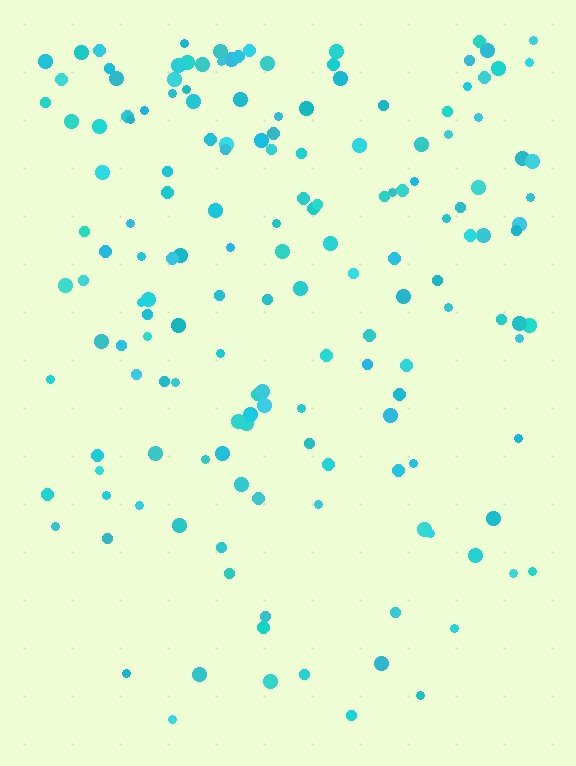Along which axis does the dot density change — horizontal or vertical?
Vertical.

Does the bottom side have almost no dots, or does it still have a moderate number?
Still a moderate number, just noticeably fewer than the top.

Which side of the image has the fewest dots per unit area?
The bottom.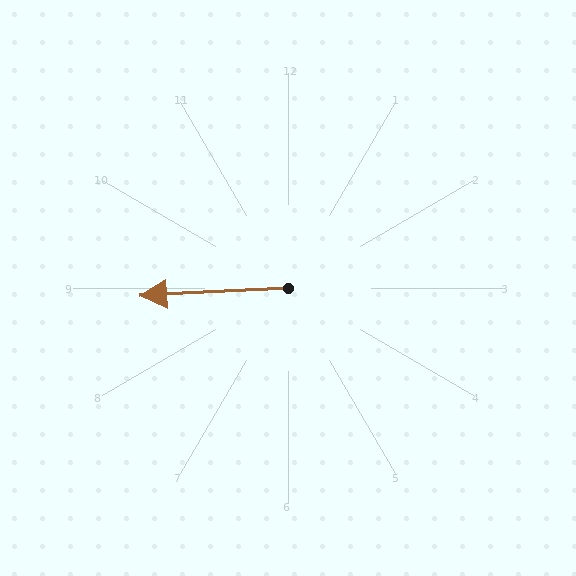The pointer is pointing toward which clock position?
Roughly 9 o'clock.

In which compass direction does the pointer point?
West.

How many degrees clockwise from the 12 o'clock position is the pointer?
Approximately 267 degrees.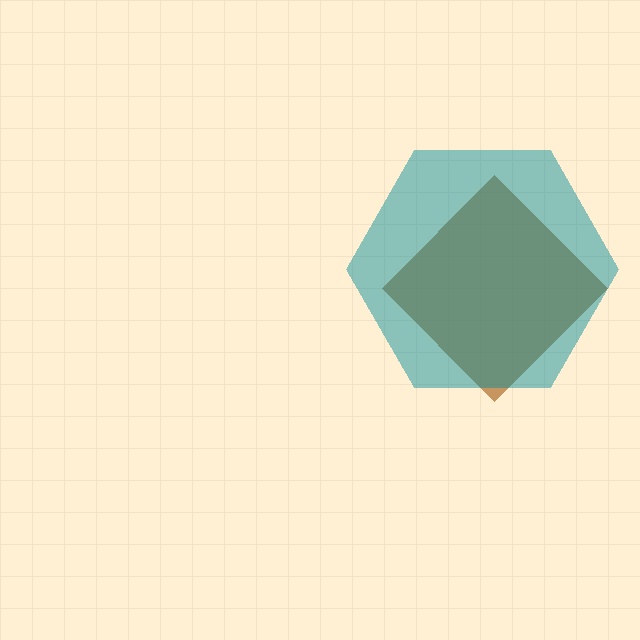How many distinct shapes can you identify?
There are 2 distinct shapes: a brown diamond, a teal hexagon.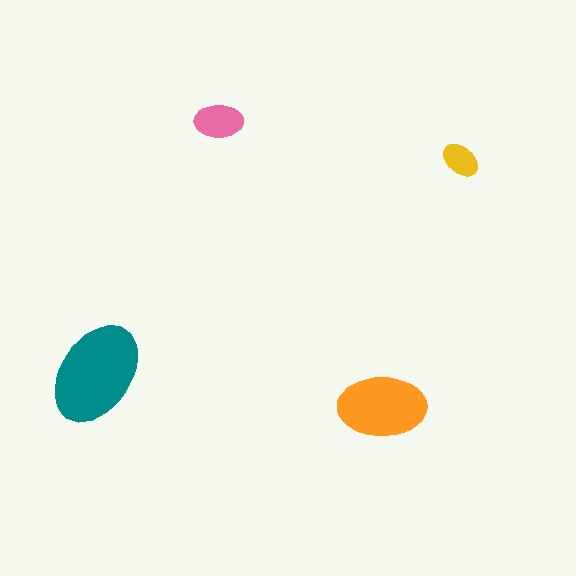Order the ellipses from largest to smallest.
the teal one, the orange one, the pink one, the yellow one.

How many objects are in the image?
There are 4 objects in the image.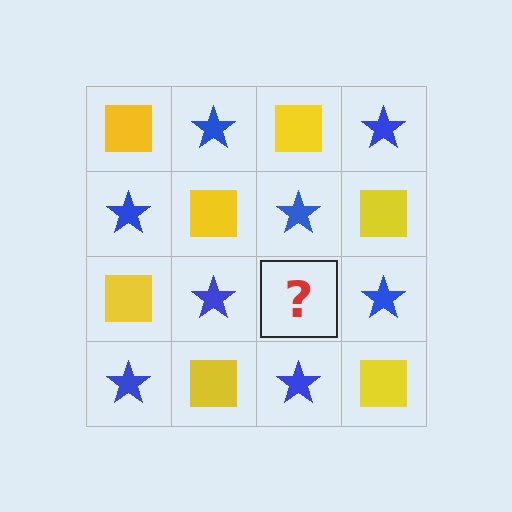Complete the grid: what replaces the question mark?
The question mark should be replaced with a yellow square.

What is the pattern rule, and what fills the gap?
The rule is that it alternates yellow square and blue star in a checkerboard pattern. The gap should be filled with a yellow square.